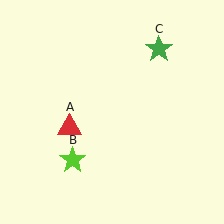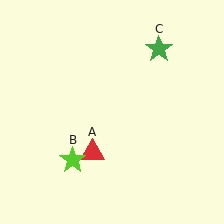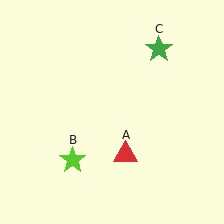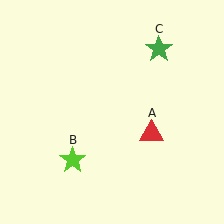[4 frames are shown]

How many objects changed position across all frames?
1 object changed position: red triangle (object A).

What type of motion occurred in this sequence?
The red triangle (object A) rotated counterclockwise around the center of the scene.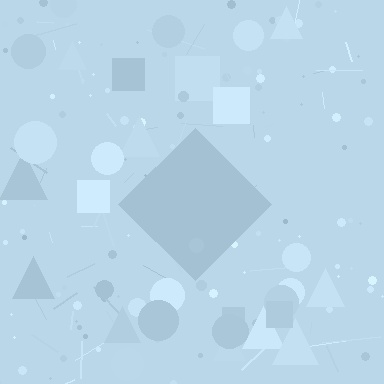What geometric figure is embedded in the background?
A diamond is embedded in the background.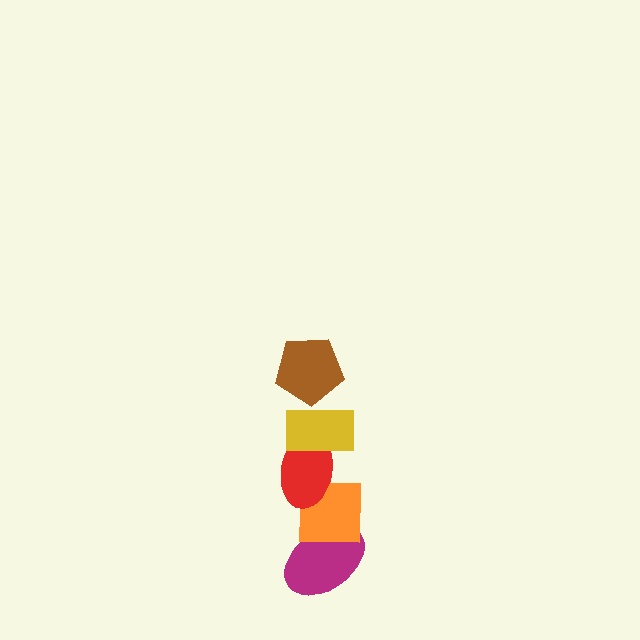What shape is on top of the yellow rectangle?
The brown pentagon is on top of the yellow rectangle.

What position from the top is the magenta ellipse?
The magenta ellipse is 5th from the top.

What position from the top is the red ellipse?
The red ellipse is 3rd from the top.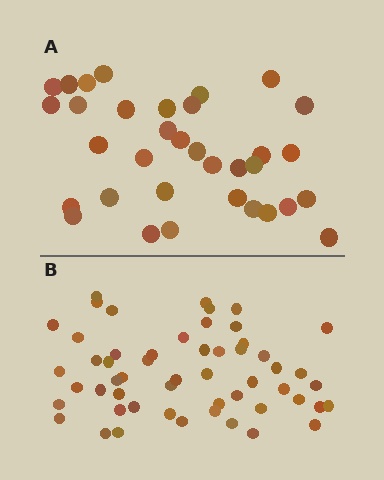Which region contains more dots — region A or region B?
Region B (the bottom region) has more dots.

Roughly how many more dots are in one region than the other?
Region B has approximately 20 more dots than region A.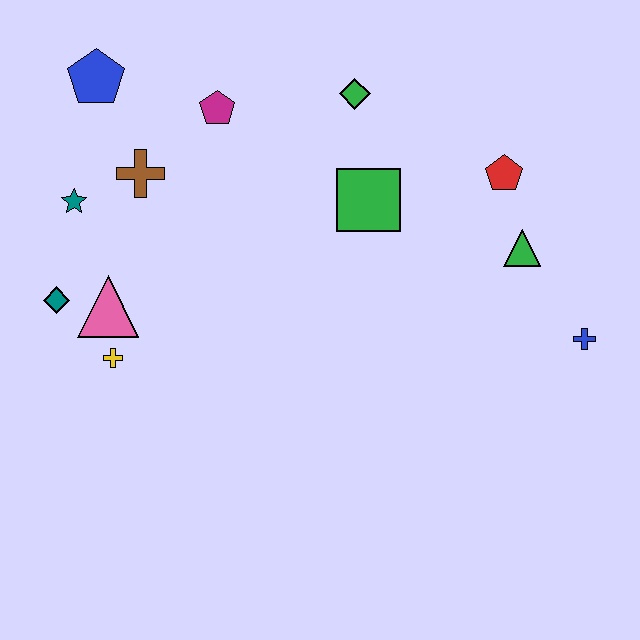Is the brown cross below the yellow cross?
No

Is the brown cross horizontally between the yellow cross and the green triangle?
Yes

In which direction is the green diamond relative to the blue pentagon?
The green diamond is to the right of the blue pentagon.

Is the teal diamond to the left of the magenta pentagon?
Yes